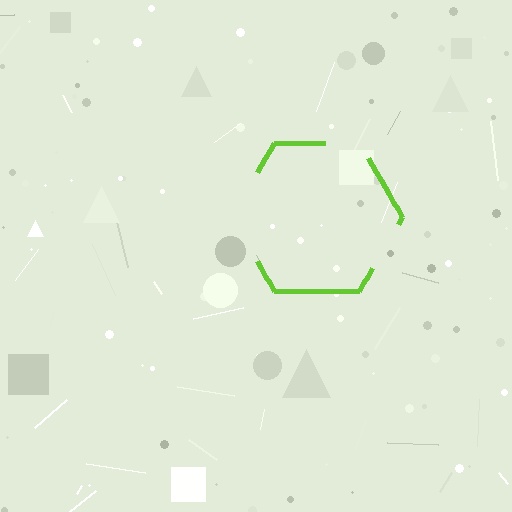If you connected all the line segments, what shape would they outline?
They would outline a hexagon.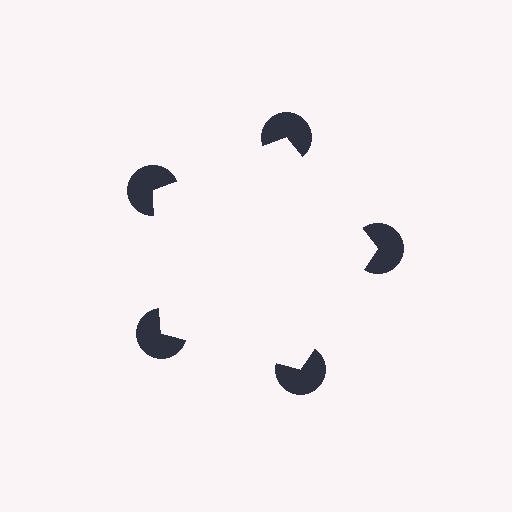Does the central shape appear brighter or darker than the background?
It typically appears slightly brighter than the background, even though no actual brightness change is drawn.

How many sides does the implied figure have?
5 sides.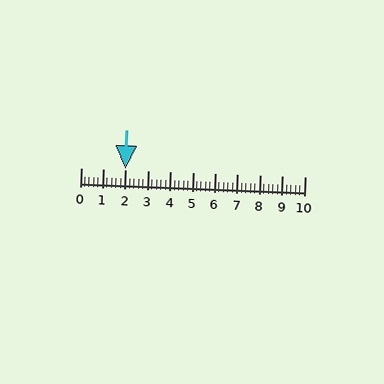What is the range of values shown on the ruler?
The ruler shows values from 0 to 10.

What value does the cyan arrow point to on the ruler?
The cyan arrow points to approximately 2.0.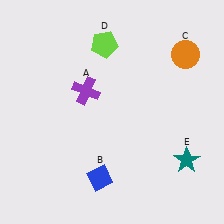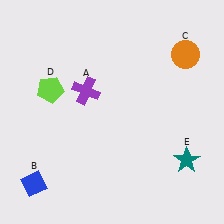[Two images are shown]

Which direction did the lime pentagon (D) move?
The lime pentagon (D) moved left.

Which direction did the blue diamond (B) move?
The blue diamond (B) moved left.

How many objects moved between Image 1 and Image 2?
2 objects moved between the two images.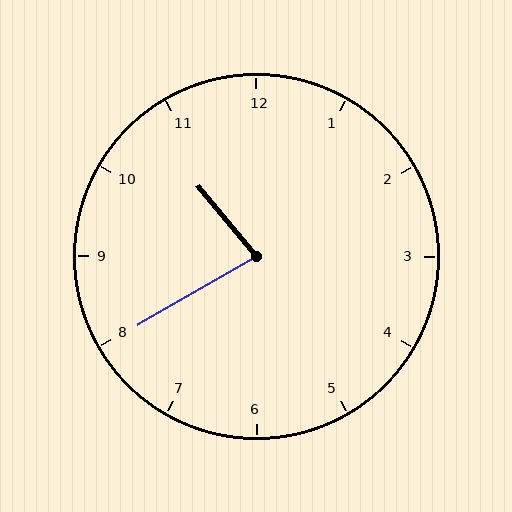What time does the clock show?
10:40.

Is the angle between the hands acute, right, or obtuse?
It is acute.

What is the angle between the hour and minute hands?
Approximately 80 degrees.